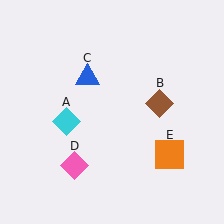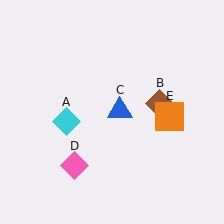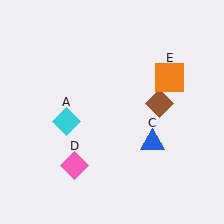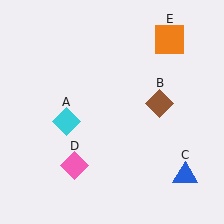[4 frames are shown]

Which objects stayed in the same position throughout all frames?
Cyan diamond (object A) and brown diamond (object B) and pink diamond (object D) remained stationary.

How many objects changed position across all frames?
2 objects changed position: blue triangle (object C), orange square (object E).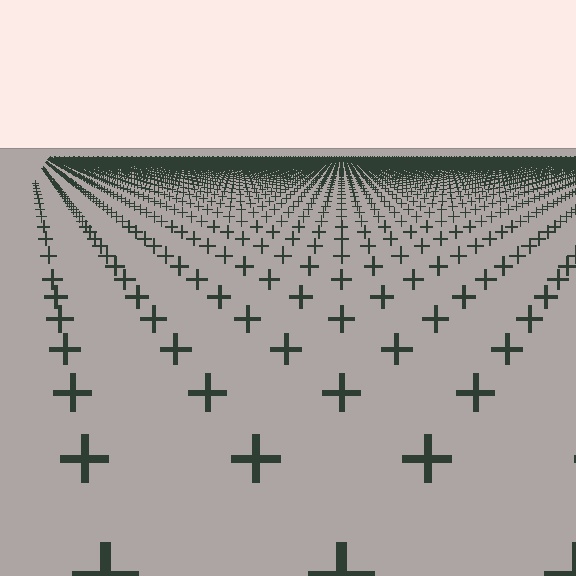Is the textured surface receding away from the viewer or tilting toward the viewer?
The surface is receding away from the viewer. Texture elements get smaller and denser toward the top.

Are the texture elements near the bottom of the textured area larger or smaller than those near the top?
Larger. Near the bottom, elements are closer to the viewer and appear at a bigger on-screen size.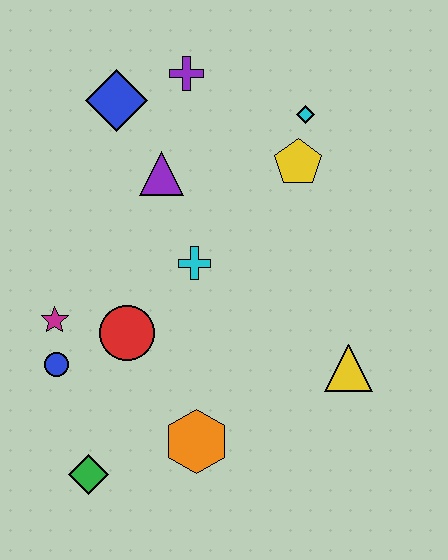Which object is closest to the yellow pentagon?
The cyan diamond is closest to the yellow pentagon.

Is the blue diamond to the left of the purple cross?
Yes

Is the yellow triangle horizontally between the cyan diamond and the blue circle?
No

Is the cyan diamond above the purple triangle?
Yes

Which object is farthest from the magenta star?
The cyan diamond is farthest from the magenta star.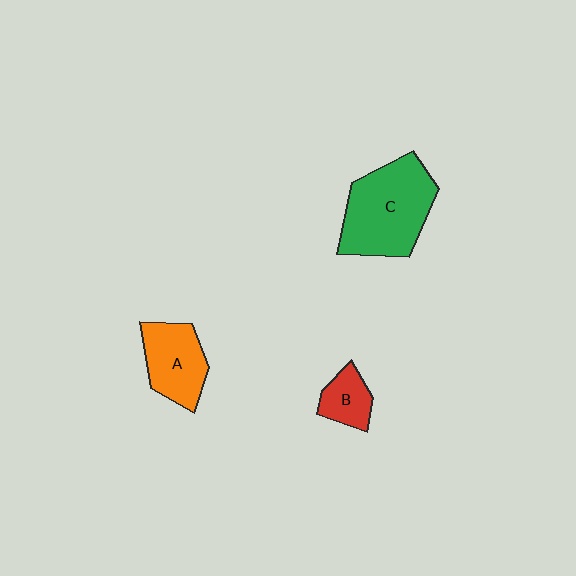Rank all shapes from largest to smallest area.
From largest to smallest: C (green), A (orange), B (red).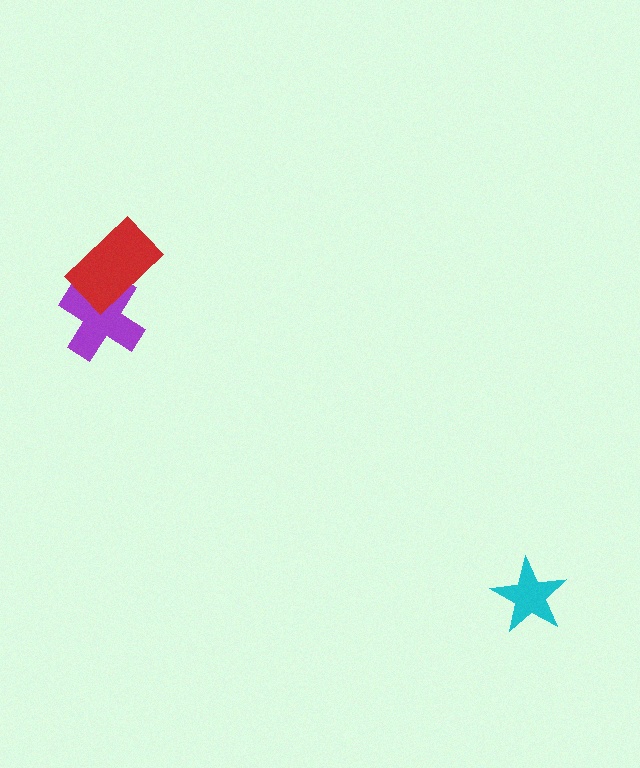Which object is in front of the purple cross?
The red rectangle is in front of the purple cross.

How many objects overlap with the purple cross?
1 object overlaps with the purple cross.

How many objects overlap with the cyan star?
0 objects overlap with the cyan star.